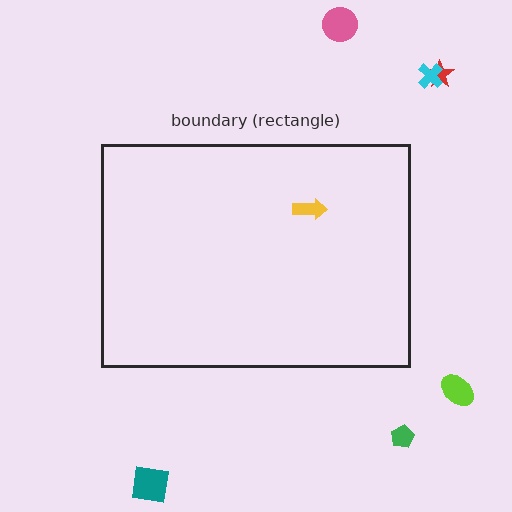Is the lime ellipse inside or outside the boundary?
Outside.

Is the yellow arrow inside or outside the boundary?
Inside.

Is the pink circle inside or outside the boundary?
Outside.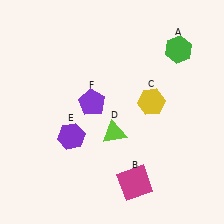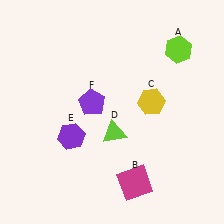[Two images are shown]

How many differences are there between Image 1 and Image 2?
There is 1 difference between the two images.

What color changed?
The hexagon (A) changed from green in Image 1 to lime in Image 2.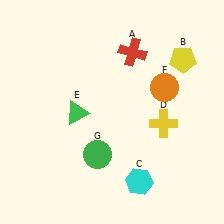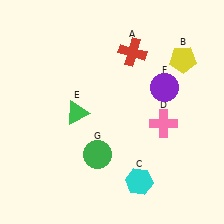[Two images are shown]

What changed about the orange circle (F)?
In Image 1, F is orange. In Image 2, it changed to purple.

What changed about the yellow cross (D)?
In Image 1, D is yellow. In Image 2, it changed to pink.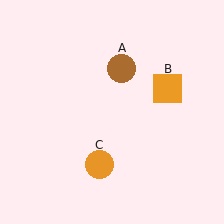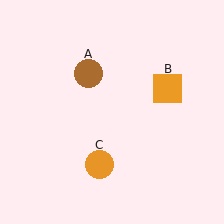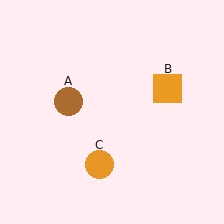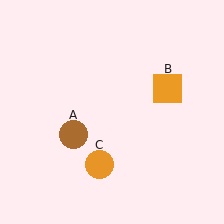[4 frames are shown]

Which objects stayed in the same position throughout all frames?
Orange square (object B) and orange circle (object C) remained stationary.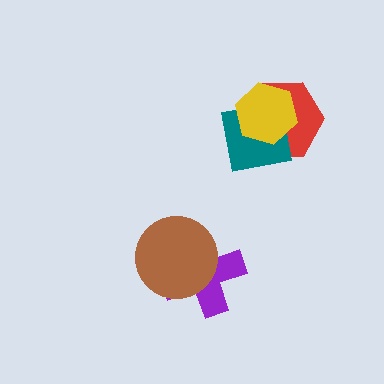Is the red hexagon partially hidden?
Yes, it is partially covered by another shape.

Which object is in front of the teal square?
The yellow hexagon is in front of the teal square.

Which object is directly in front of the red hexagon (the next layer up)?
The teal square is directly in front of the red hexagon.